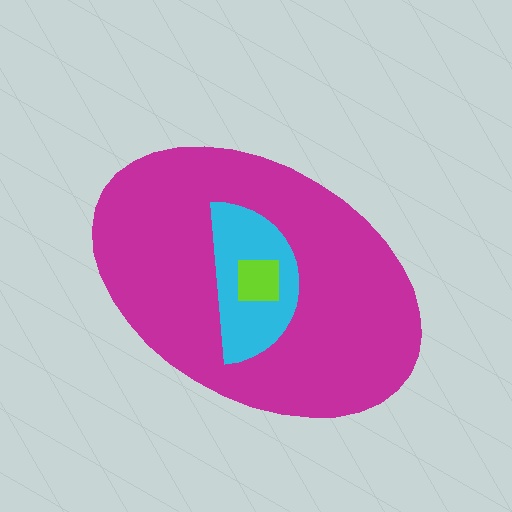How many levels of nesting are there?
3.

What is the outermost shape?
The magenta ellipse.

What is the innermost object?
The lime square.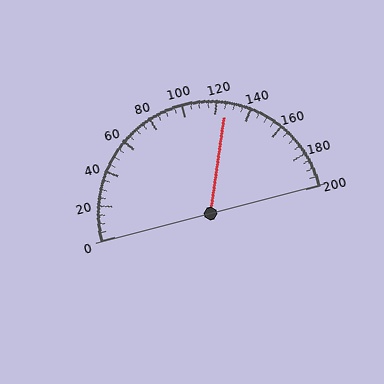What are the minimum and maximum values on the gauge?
The gauge ranges from 0 to 200.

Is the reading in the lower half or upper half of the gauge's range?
The reading is in the upper half of the range (0 to 200).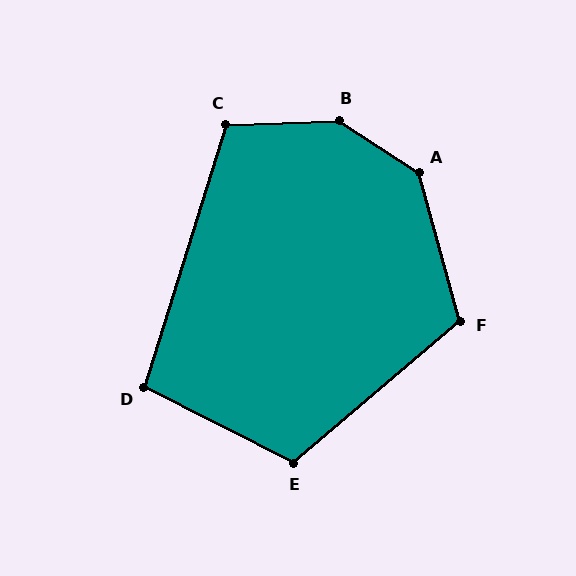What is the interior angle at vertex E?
Approximately 113 degrees (obtuse).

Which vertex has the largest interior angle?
B, at approximately 145 degrees.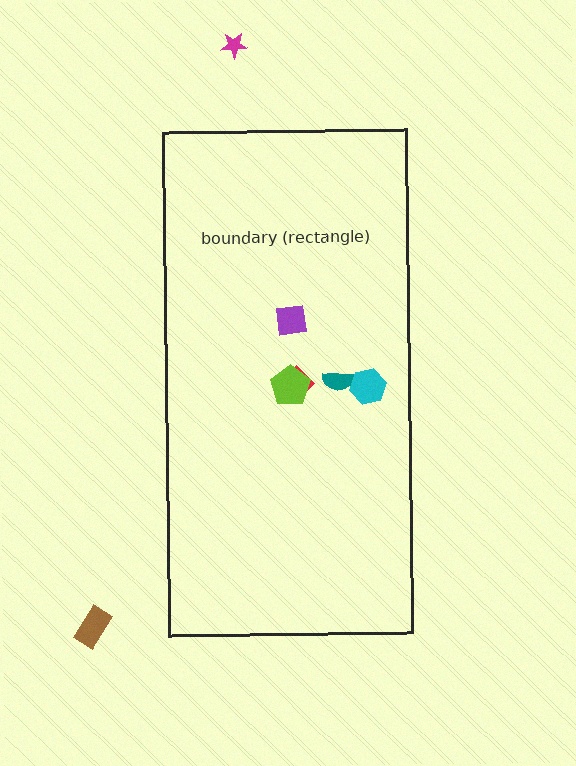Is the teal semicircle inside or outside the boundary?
Inside.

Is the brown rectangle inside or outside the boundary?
Outside.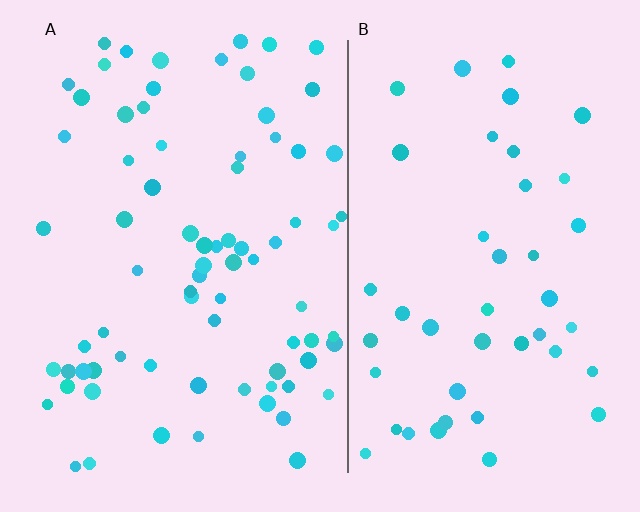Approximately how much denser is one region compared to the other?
Approximately 1.7× — region A over region B.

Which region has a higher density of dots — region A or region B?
A (the left).